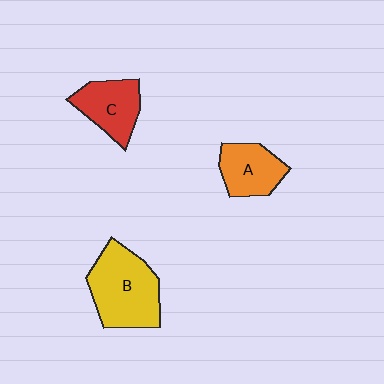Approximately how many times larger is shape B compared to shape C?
Approximately 1.6 times.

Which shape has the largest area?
Shape B (yellow).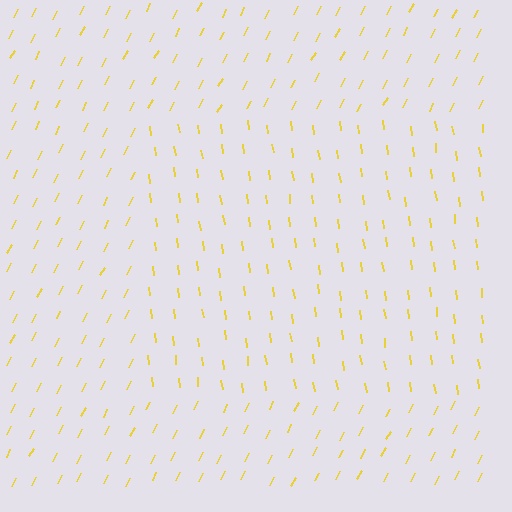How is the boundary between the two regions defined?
The boundary is defined purely by a change in line orientation (approximately 34 degrees difference). All lines are the same color and thickness.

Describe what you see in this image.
The image is filled with small yellow line segments. A rectangle region in the image has lines oriented differently from the surrounding lines, creating a visible texture boundary.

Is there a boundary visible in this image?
Yes, there is a texture boundary formed by a change in line orientation.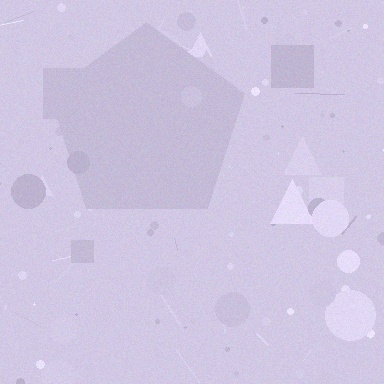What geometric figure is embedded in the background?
A pentagon is embedded in the background.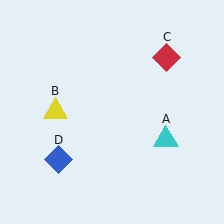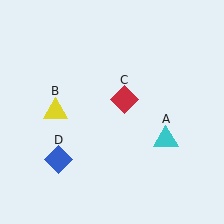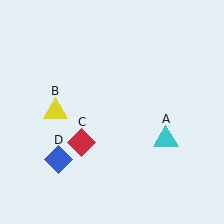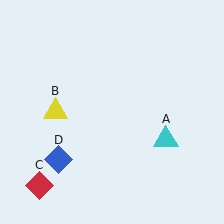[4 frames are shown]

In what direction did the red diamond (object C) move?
The red diamond (object C) moved down and to the left.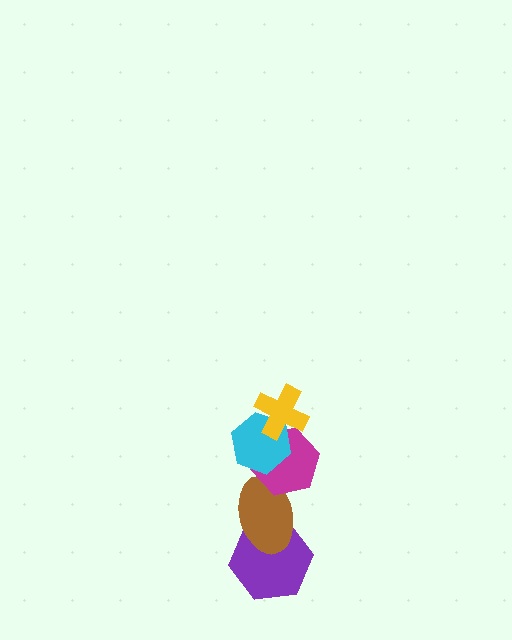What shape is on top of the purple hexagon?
The brown ellipse is on top of the purple hexagon.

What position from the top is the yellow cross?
The yellow cross is 1st from the top.